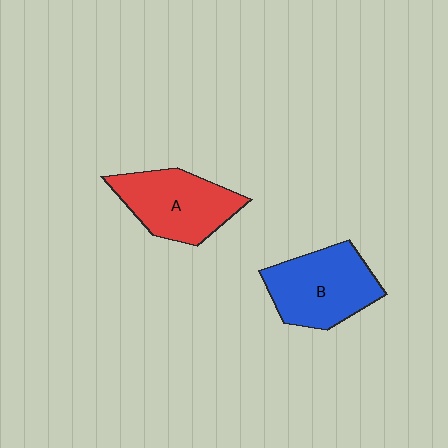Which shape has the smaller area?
Shape A (red).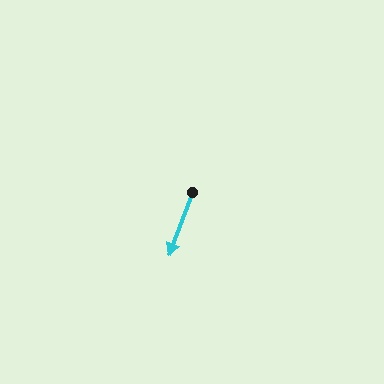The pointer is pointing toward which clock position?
Roughly 7 o'clock.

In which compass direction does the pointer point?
South.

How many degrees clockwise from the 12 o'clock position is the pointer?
Approximately 200 degrees.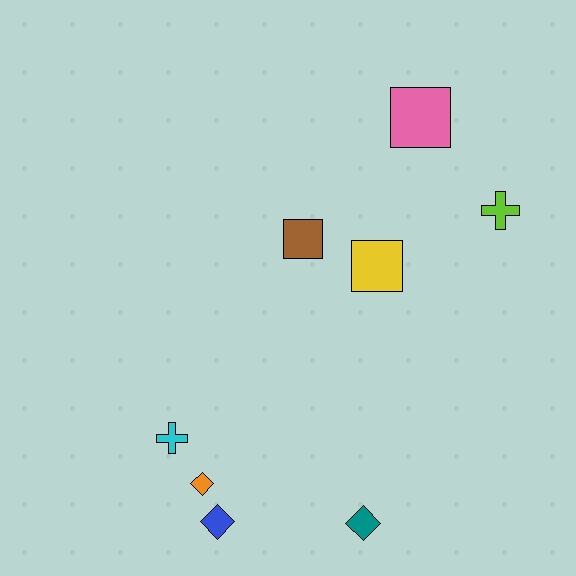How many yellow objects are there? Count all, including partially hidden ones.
There is 1 yellow object.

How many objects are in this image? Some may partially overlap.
There are 8 objects.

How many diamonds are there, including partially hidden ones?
There are 3 diamonds.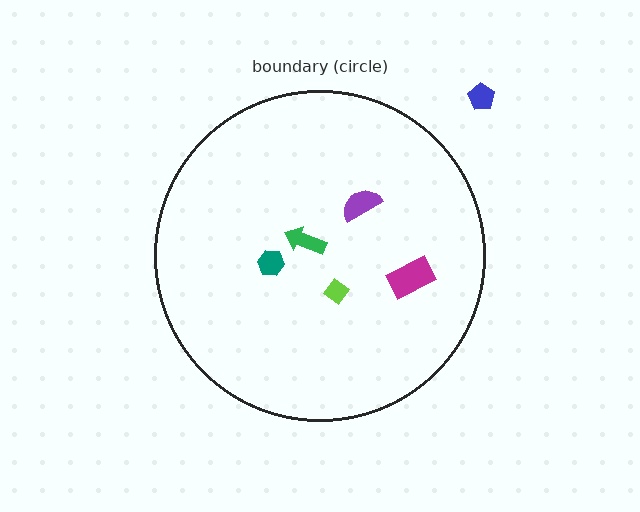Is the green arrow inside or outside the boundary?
Inside.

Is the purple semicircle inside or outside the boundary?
Inside.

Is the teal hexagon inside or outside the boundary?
Inside.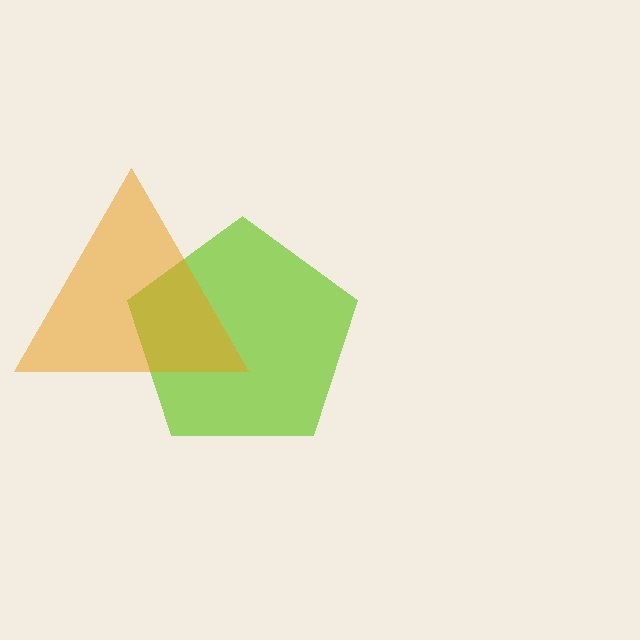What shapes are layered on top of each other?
The layered shapes are: a lime pentagon, an orange triangle.